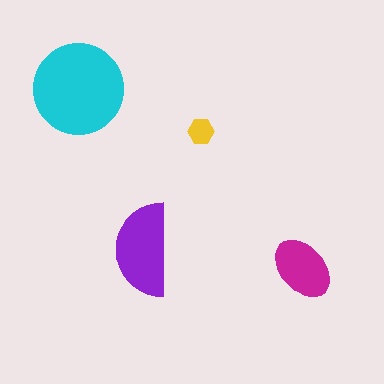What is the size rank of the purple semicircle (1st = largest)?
2nd.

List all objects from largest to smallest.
The cyan circle, the purple semicircle, the magenta ellipse, the yellow hexagon.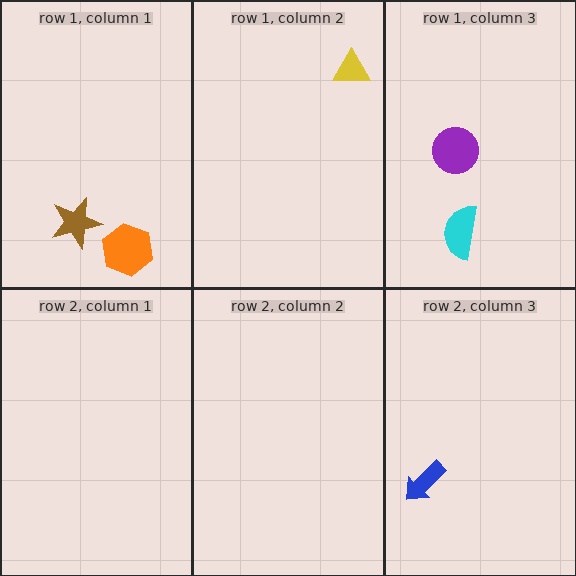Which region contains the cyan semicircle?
The row 1, column 3 region.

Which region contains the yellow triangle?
The row 1, column 2 region.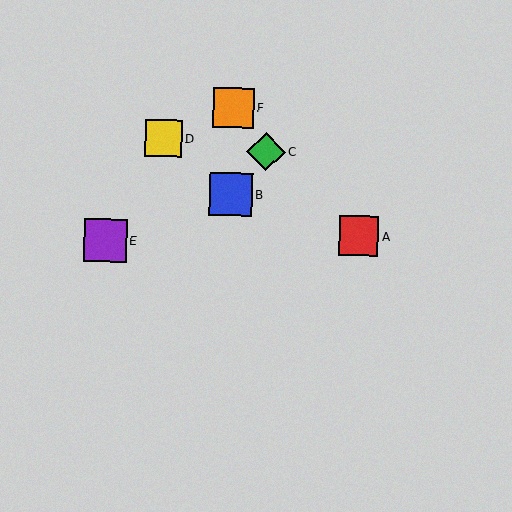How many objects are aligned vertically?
2 objects (B, F) are aligned vertically.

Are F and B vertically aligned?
Yes, both are at x≈234.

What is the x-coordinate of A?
Object A is at x≈359.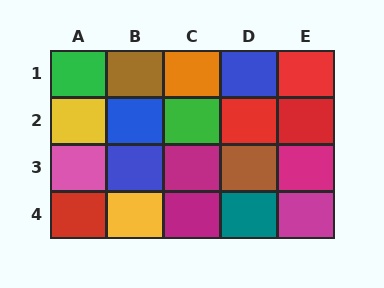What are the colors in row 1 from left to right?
Green, brown, orange, blue, red.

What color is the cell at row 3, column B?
Blue.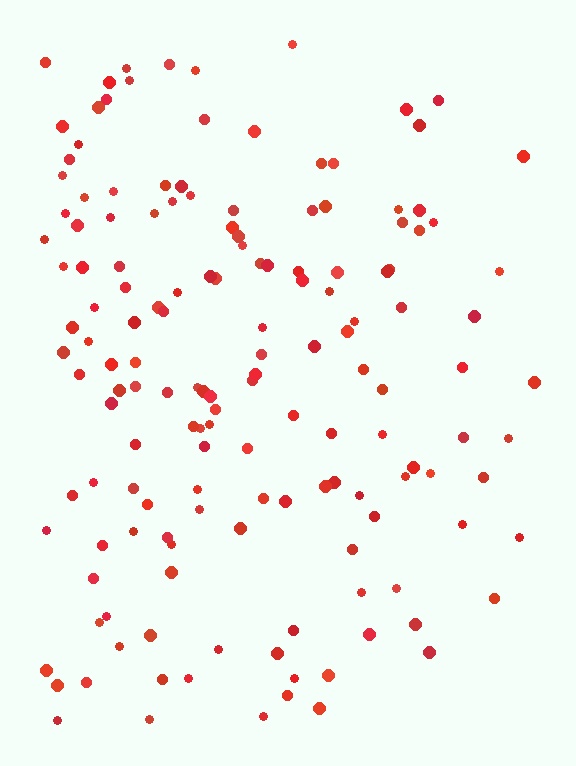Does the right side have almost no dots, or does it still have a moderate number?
Still a moderate number, just noticeably fewer than the left.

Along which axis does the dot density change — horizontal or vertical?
Horizontal.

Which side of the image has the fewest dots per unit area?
The right.